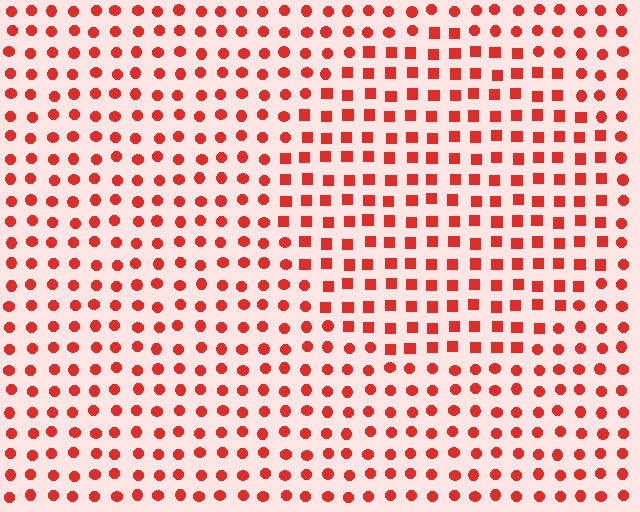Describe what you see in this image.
The image is filled with small red elements arranged in a uniform grid. A circle-shaped region contains squares, while the surrounding area contains circles. The boundary is defined purely by the change in element shape.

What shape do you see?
I see a circle.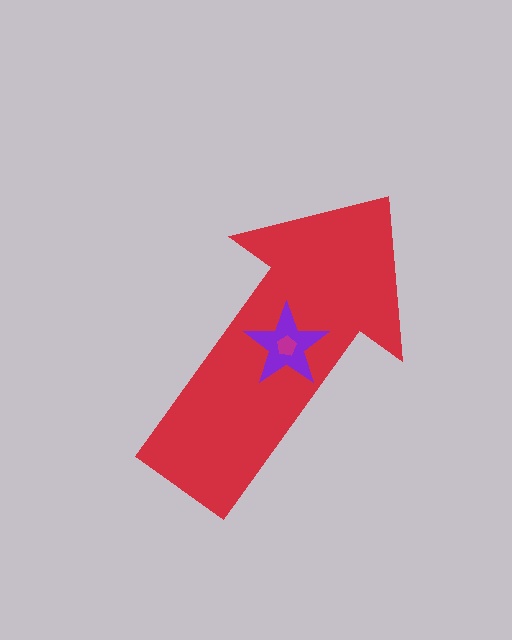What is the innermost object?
The magenta pentagon.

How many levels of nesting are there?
3.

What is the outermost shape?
The red arrow.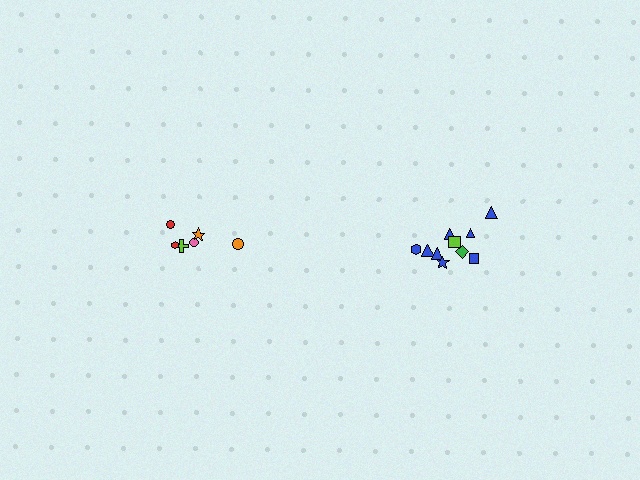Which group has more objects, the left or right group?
The right group.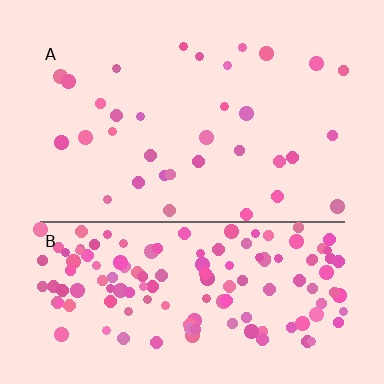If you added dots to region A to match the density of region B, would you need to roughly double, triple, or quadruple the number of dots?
Approximately quadruple.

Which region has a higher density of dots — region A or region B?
B (the bottom).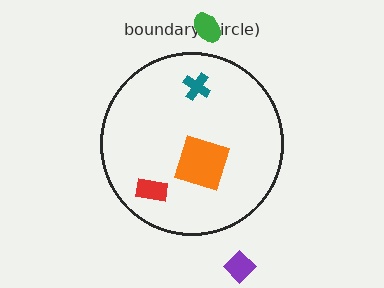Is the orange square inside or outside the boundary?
Inside.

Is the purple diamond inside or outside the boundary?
Outside.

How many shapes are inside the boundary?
3 inside, 2 outside.